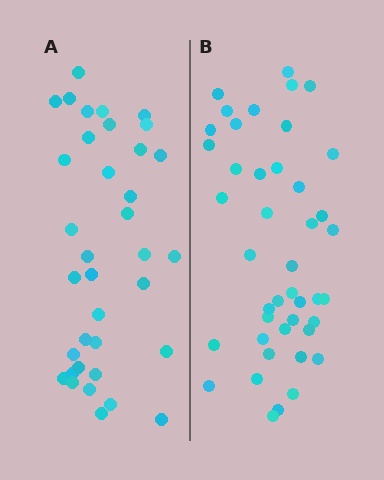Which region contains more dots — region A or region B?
Region B (the right region) has more dots.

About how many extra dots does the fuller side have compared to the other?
Region B has roughly 8 or so more dots than region A.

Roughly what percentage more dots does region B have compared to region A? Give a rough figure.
About 20% more.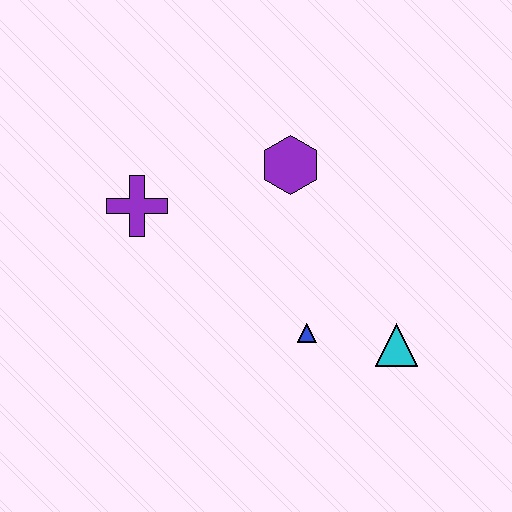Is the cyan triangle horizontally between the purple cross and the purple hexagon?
No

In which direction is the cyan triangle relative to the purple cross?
The cyan triangle is to the right of the purple cross.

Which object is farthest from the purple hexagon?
The cyan triangle is farthest from the purple hexagon.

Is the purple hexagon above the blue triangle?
Yes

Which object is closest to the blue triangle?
The cyan triangle is closest to the blue triangle.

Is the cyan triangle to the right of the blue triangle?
Yes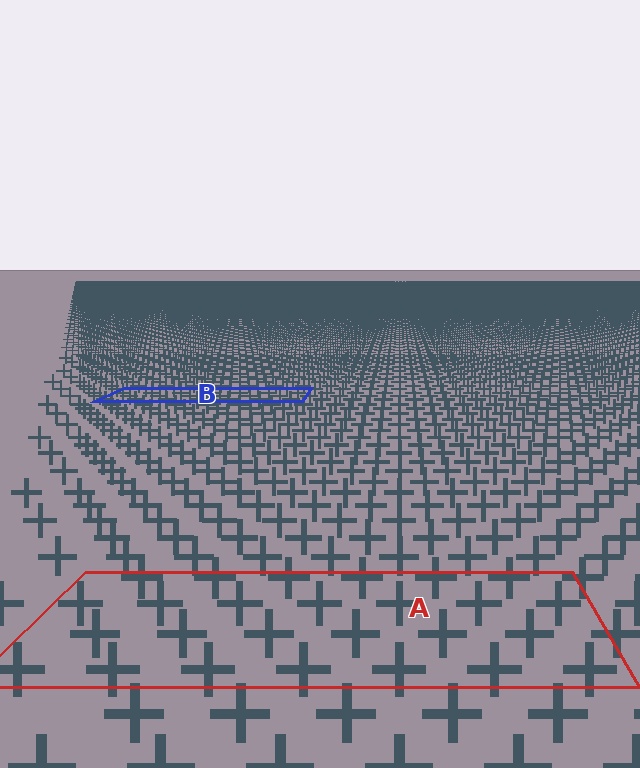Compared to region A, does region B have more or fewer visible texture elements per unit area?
Region B has more texture elements per unit area — they are packed more densely because it is farther away.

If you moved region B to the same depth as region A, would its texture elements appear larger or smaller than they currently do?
They would appear larger. At a closer depth, the same texture elements are projected at a bigger on-screen size.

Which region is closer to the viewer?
Region A is closer. The texture elements there are larger and more spread out.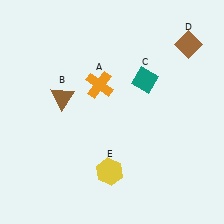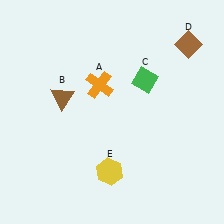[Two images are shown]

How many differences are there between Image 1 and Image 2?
There is 1 difference between the two images.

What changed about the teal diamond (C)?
In Image 1, C is teal. In Image 2, it changed to green.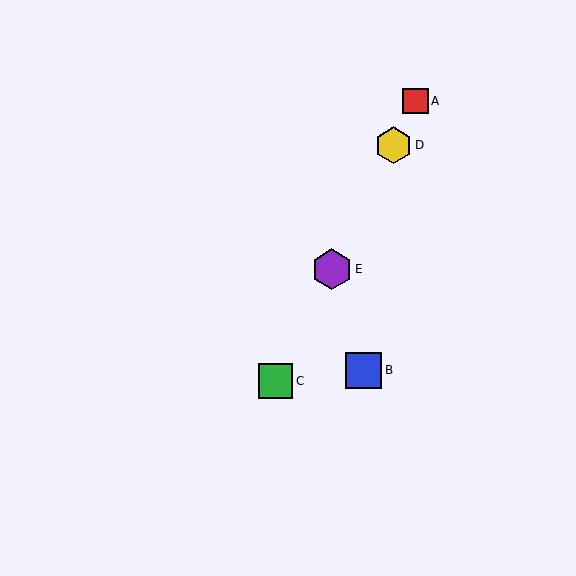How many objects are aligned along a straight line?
4 objects (A, C, D, E) are aligned along a straight line.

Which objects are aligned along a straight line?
Objects A, C, D, E are aligned along a straight line.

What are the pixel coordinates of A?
Object A is at (415, 101).